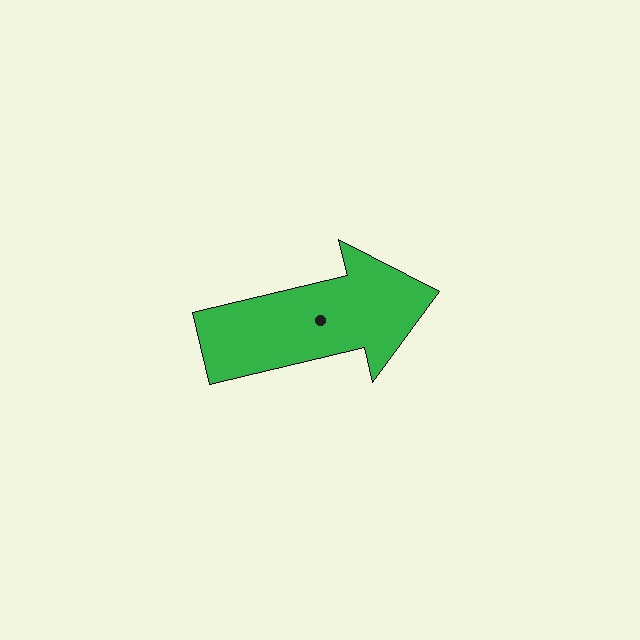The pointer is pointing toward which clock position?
Roughly 3 o'clock.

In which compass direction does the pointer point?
East.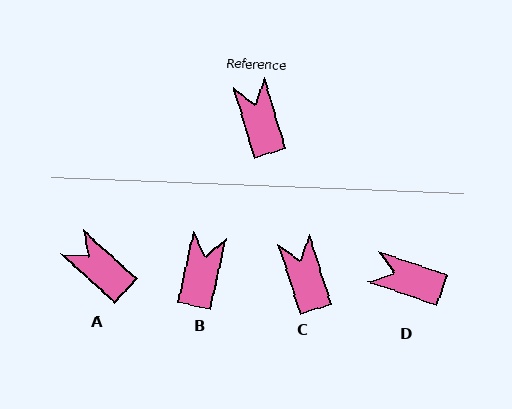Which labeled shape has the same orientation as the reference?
C.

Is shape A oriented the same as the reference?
No, it is off by about 30 degrees.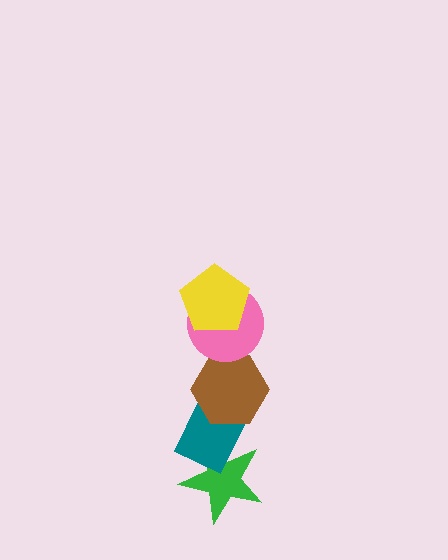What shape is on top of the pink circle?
The yellow pentagon is on top of the pink circle.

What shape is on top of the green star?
The teal rectangle is on top of the green star.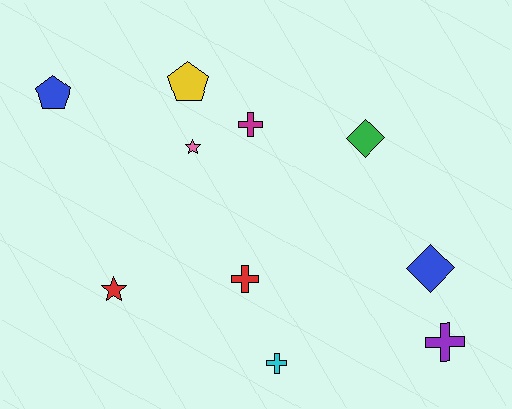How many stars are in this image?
There are 2 stars.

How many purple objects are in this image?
There is 1 purple object.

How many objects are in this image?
There are 10 objects.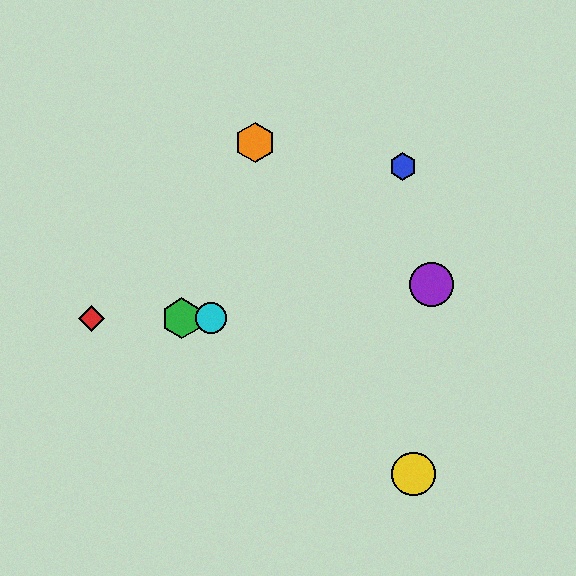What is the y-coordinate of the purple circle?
The purple circle is at y≈284.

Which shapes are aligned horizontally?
The red diamond, the green hexagon, the cyan circle are aligned horizontally.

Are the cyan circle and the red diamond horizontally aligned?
Yes, both are at y≈318.